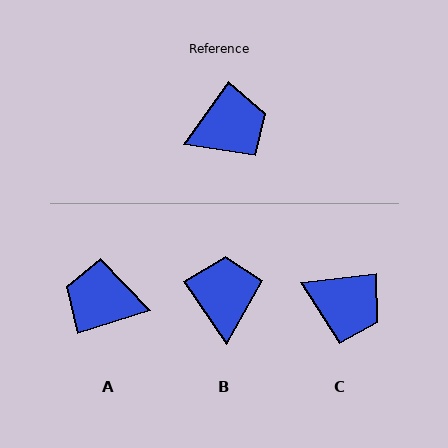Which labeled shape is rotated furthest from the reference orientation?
A, about 143 degrees away.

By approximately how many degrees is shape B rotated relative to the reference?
Approximately 70 degrees counter-clockwise.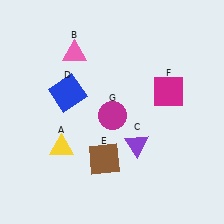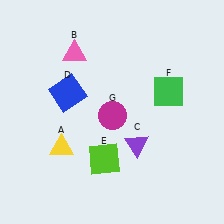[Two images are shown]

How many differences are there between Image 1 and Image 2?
There are 2 differences between the two images.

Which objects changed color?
E changed from brown to lime. F changed from magenta to green.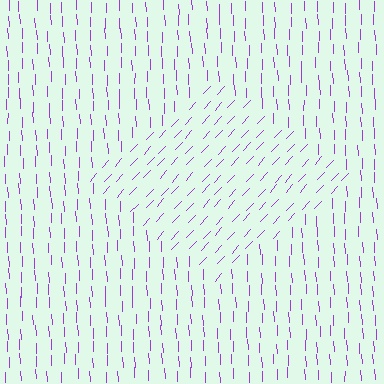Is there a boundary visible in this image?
Yes, there is a texture boundary formed by a change in line orientation.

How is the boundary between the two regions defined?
The boundary is defined purely by a change in line orientation (approximately 45 degrees difference). All lines are the same color and thickness.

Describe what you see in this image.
The image is filled with small purple line segments. A diamond region in the image has lines oriented differently from the surrounding lines, creating a visible texture boundary.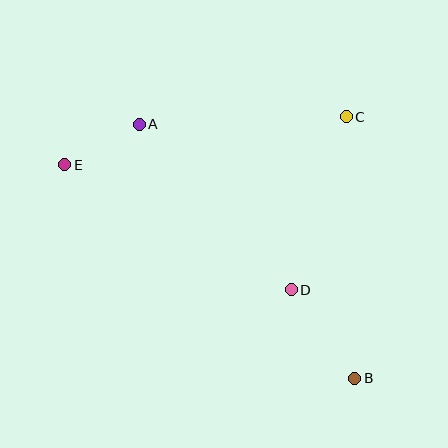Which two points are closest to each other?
Points A and E are closest to each other.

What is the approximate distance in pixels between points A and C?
The distance between A and C is approximately 207 pixels.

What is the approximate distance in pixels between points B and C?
The distance between B and C is approximately 262 pixels.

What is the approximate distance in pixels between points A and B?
The distance between A and B is approximately 333 pixels.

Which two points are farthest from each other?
Points B and E are farthest from each other.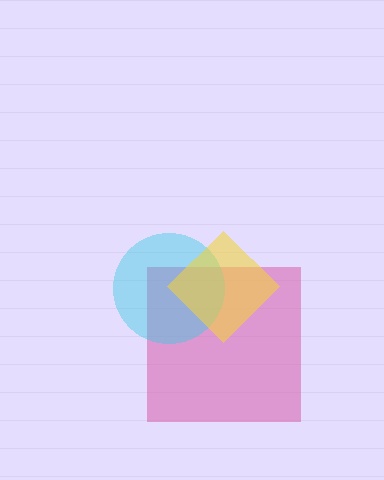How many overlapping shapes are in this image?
There are 3 overlapping shapes in the image.